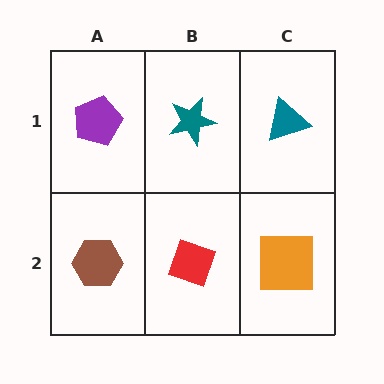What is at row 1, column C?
A teal triangle.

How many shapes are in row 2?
3 shapes.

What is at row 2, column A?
A brown hexagon.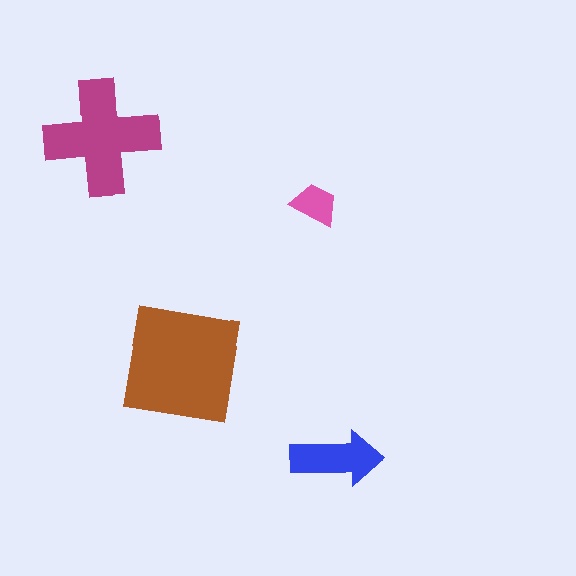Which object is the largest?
The brown square.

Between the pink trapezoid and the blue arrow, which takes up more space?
The blue arrow.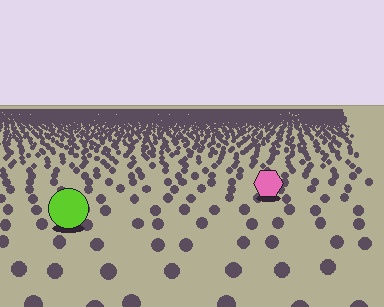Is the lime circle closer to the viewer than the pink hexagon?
Yes. The lime circle is closer — you can tell from the texture gradient: the ground texture is coarser near it.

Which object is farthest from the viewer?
The pink hexagon is farthest from the viewer. It appears smaller and the ground texture around it is denser.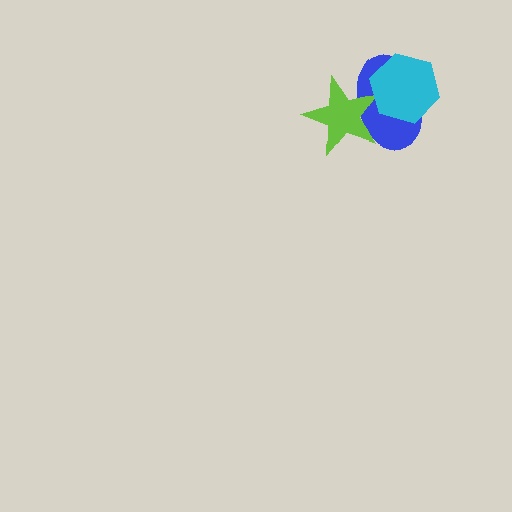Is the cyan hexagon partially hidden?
No, no other shape covers it.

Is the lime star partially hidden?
Yes, it is partially covered by another shape.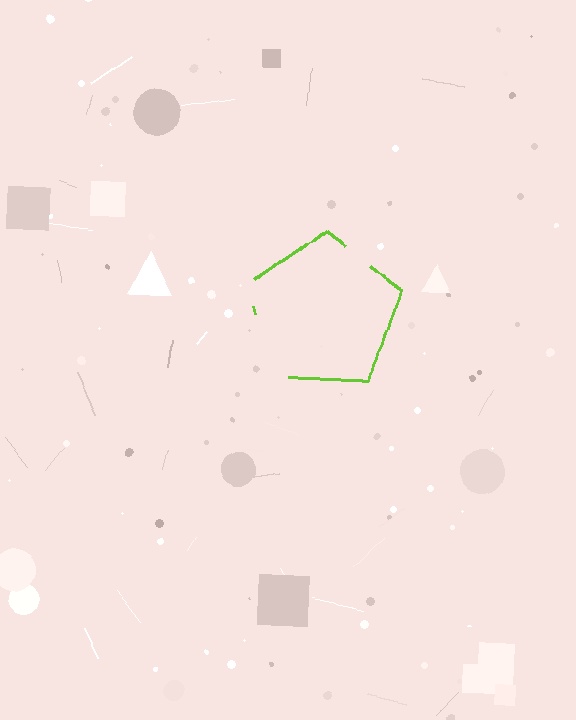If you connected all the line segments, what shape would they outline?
They would outline a pentagon.